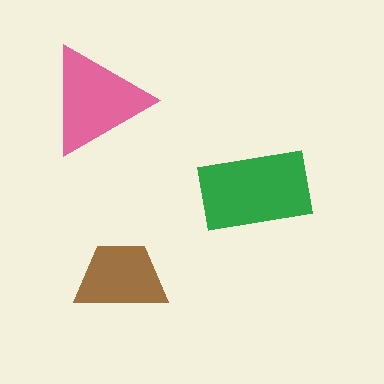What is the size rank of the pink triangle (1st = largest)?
2nd.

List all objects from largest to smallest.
The green rectangle, the pink triangle, the brown trapezoid.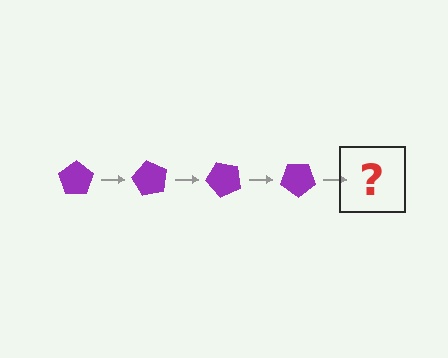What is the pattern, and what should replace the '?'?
The pattern is that the pentagon rotates 60 degrees each step. The '?' should be a purple pentagon rotated 240 degrees.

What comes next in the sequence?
The next element should be a purple pentagon rotated 240 degrees.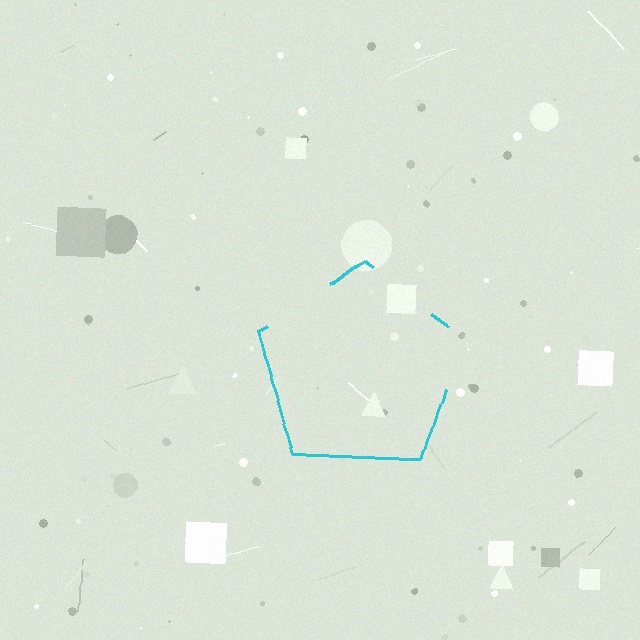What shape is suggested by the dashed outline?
The dashed outline suggests a pentagon.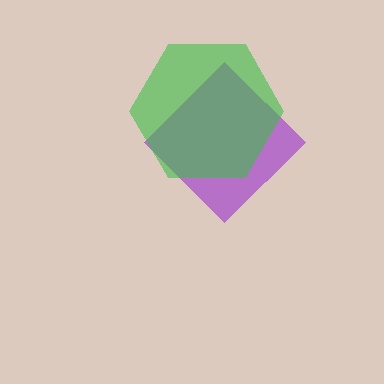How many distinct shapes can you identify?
There are 2 distinct shapes: a purple diamond, a green hexagon.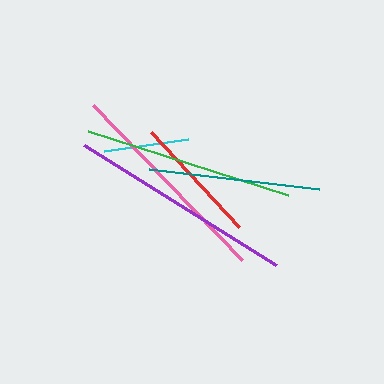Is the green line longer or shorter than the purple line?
The purple line is longer than the green line.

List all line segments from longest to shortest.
From longest to shortest: purple, pink, green, teal, red, cyan.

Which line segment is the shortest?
The cyan line is the shortest at approximately 85 pixels.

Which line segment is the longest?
The purple line is the longest at approximately 227 pixels.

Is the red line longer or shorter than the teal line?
The teal line is longer than the red line.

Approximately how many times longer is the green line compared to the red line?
The green line is approximately 1.6 times the length of the red line.